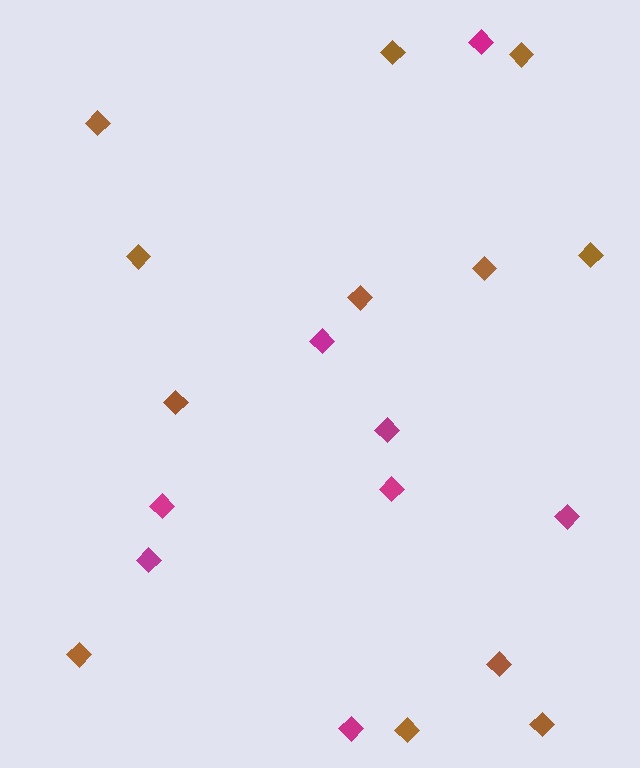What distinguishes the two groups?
There are 2 groups: one group of brown diamonds (12) and one group of magenta diamonds (8).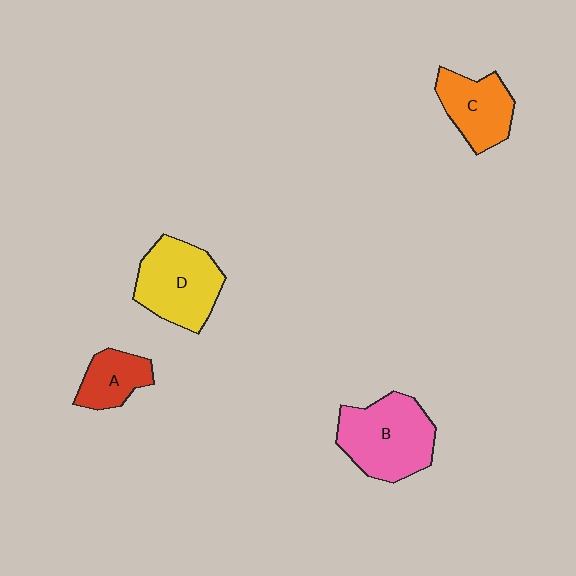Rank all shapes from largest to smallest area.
From largest to smallest: B (pink), D (yellow), C (orange), A (red).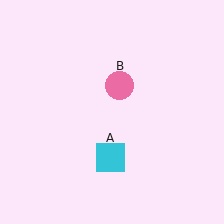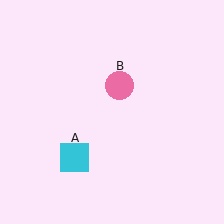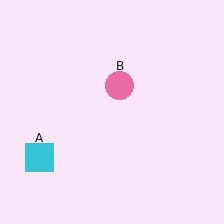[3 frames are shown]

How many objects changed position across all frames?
1 object changed position: cyan square (object A).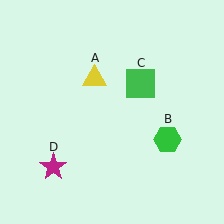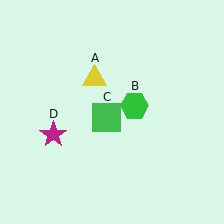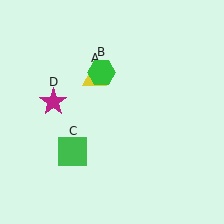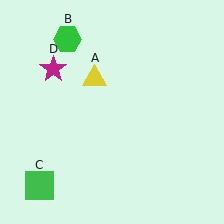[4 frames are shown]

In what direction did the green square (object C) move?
The green square (object C) moved down and to the left.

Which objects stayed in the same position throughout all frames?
Yellow triangle (object A) remained stationary.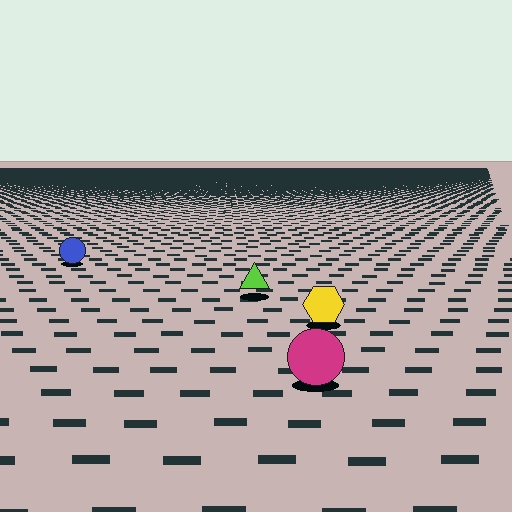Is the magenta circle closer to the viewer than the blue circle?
Yes. The magenta circle is closer — you can tell from the texture gradient: the ground texture is coarser near it.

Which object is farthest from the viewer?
The blue circle is farthest from the viewer. It appears smaller and the ground texture around it is denser.